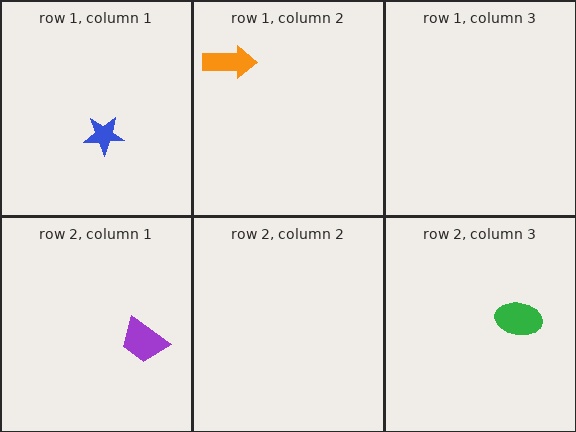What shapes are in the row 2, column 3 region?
The green ellipse.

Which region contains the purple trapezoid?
The row 2, column 1 region.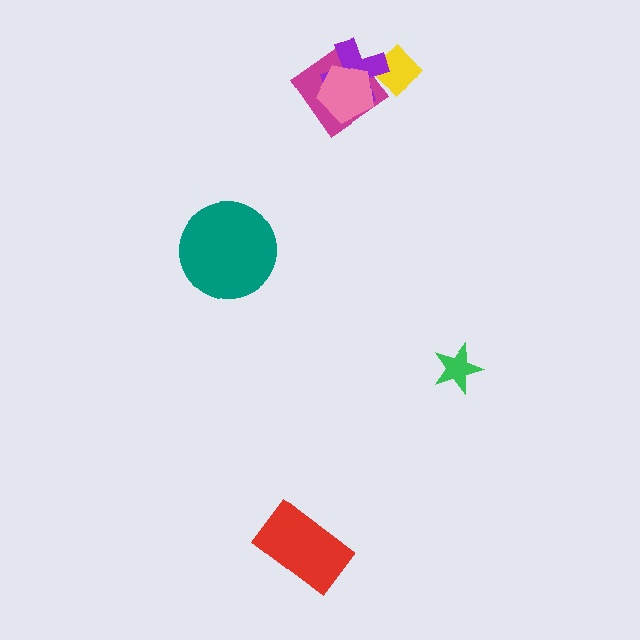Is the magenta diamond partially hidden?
Yes, it is partially covered by another shape.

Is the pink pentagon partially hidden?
No, no other shape covers it.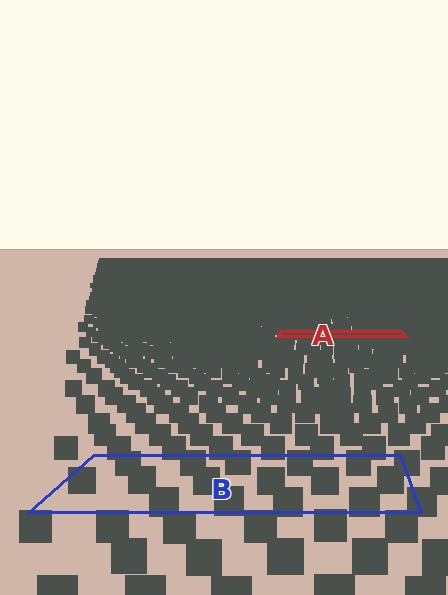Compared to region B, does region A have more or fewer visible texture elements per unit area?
Region A has more texture elements per unit area — they are packed more densely because it is farther away.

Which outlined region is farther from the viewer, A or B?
Region A is farther from the viewer — the texture elements inside it appear smaller and more densely packed.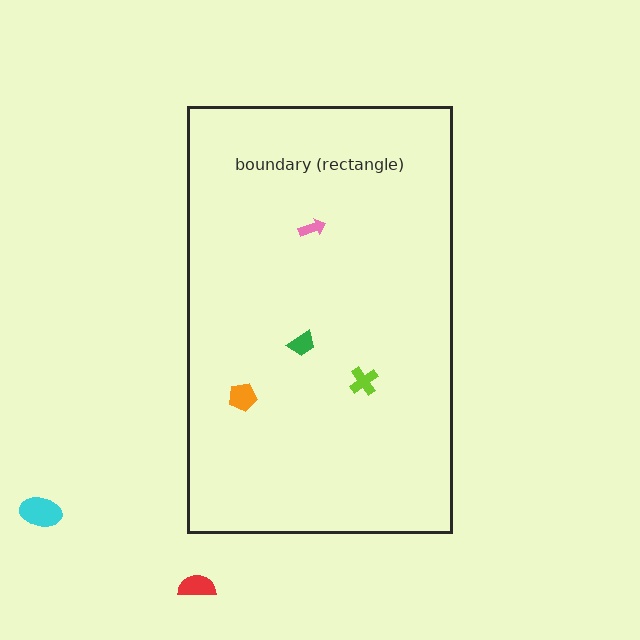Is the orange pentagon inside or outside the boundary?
Inside.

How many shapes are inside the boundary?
4 inside, 2 outside.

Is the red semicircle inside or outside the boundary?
Outside.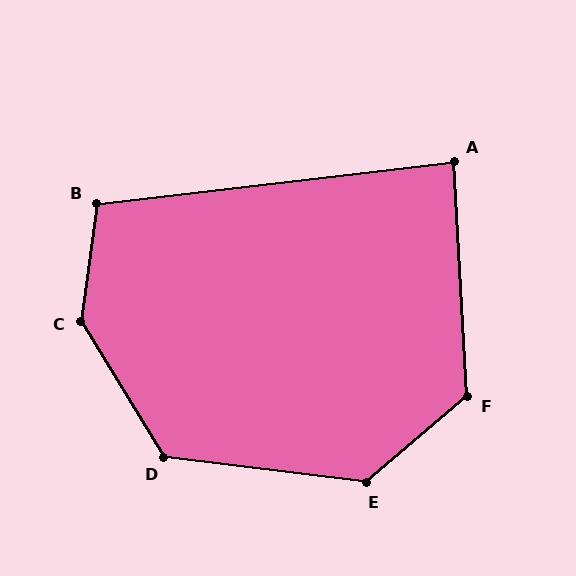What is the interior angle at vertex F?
Approximately 127 degrees (obtuse).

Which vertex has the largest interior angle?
C, at approximately 141 degrees.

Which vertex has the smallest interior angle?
A, at approximately 86 degrees.